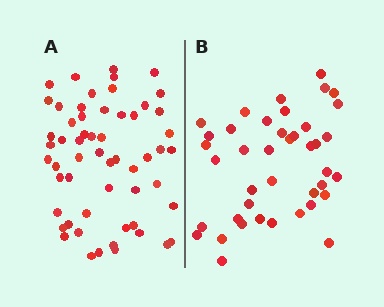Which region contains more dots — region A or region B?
Region A (the left region) has more dots.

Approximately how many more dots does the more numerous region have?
Region A has approximately 15 more dots than region B.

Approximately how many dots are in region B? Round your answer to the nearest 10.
About 40 dots. (The exact count is 41, which rounds to 40.)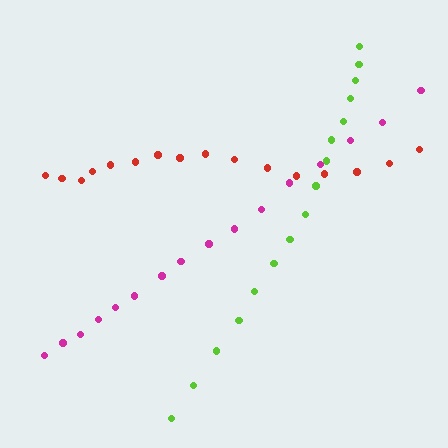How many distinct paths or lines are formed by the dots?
There are 3 distinct paths.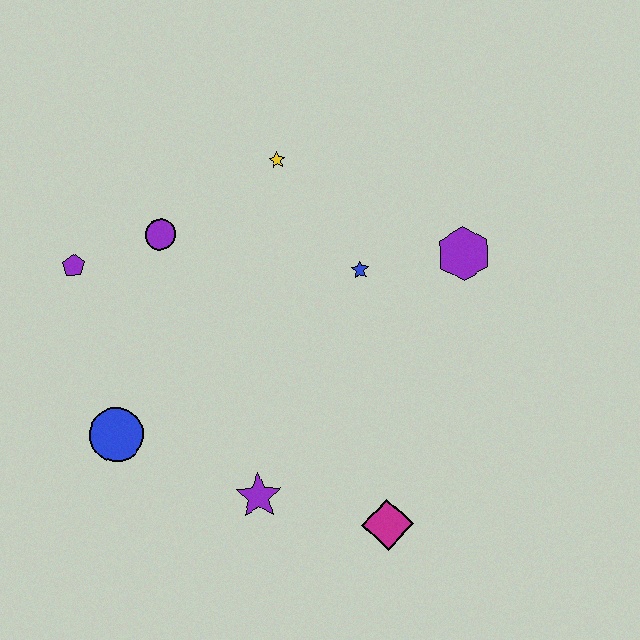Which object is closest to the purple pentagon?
The purple circle is closest to the purple pentagon.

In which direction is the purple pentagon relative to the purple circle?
The purple pentagon is to the left of the purple circle.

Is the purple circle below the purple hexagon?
No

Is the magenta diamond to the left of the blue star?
No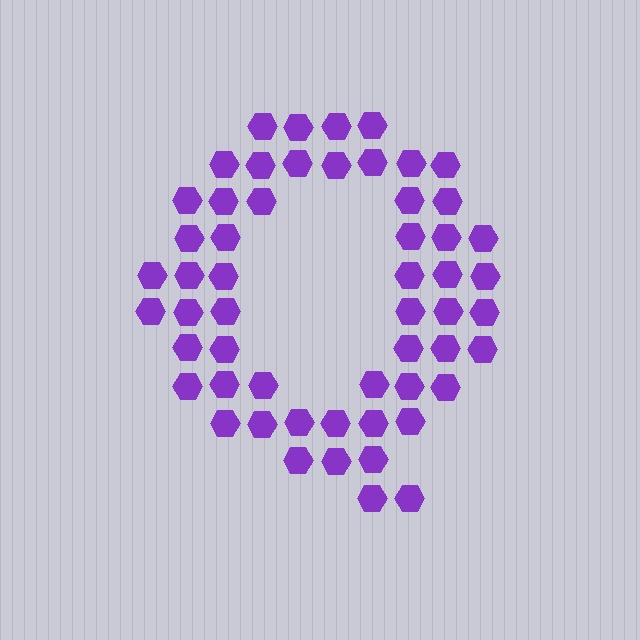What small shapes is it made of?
It is made of small hexagons.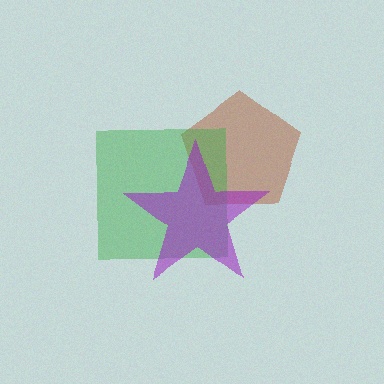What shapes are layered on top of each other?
The layered shapes are: a brown pentagon, a green square, a purple star.